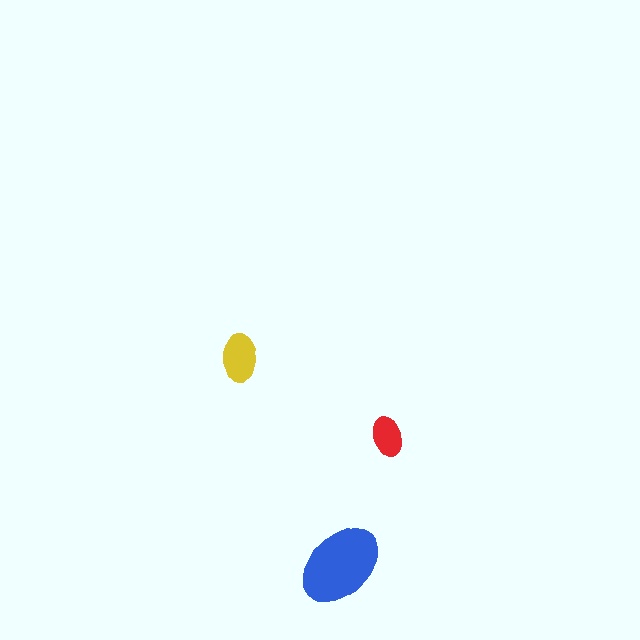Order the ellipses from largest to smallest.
the blue one, the yellow one, the red one.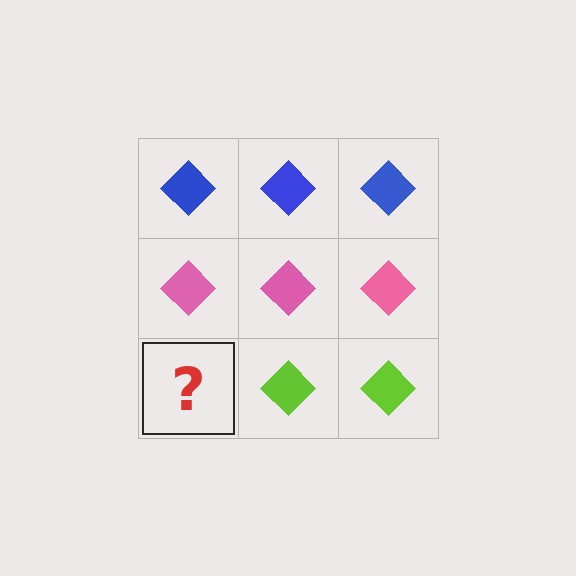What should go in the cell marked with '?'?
The missing cell should contain a lime diamond.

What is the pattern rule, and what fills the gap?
The rule is that each row has a consistent color. The gap should be filled with a lime diamond.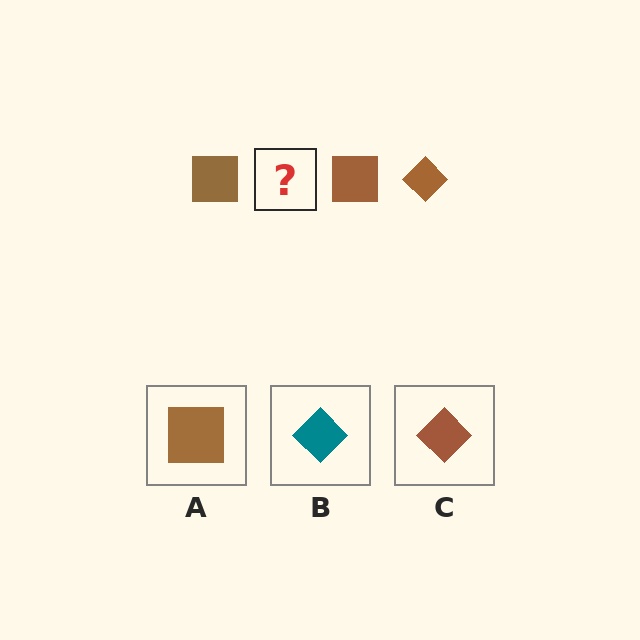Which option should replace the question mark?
Option C.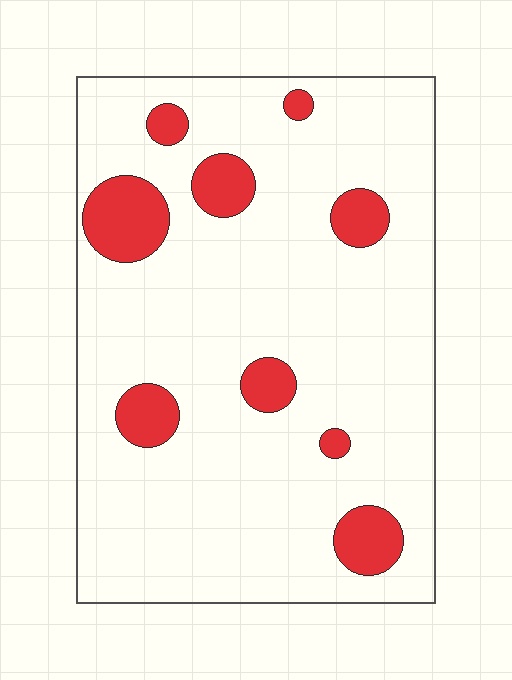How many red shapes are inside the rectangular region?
9.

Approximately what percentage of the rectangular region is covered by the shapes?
Approximately 15%.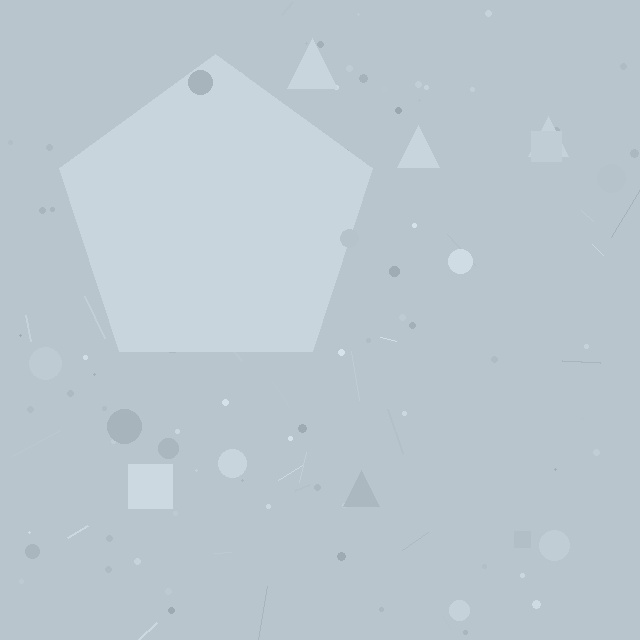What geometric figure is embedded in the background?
A pentagon is embedded in the background.